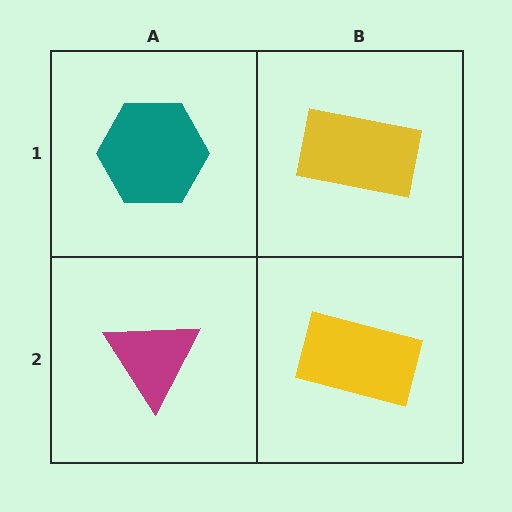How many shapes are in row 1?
2 shapes.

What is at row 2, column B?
A yellow rectangle.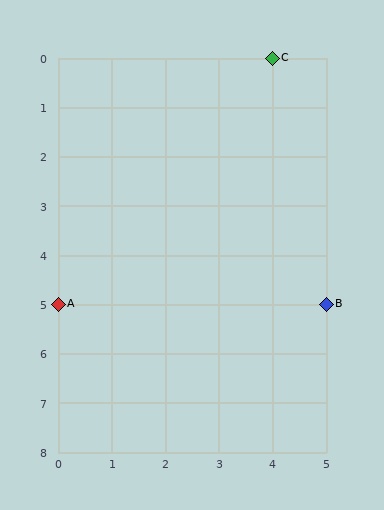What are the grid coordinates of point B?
Point B is at grid coordinates (5, 5).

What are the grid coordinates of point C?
Point C is at grid coordinates (4, 0).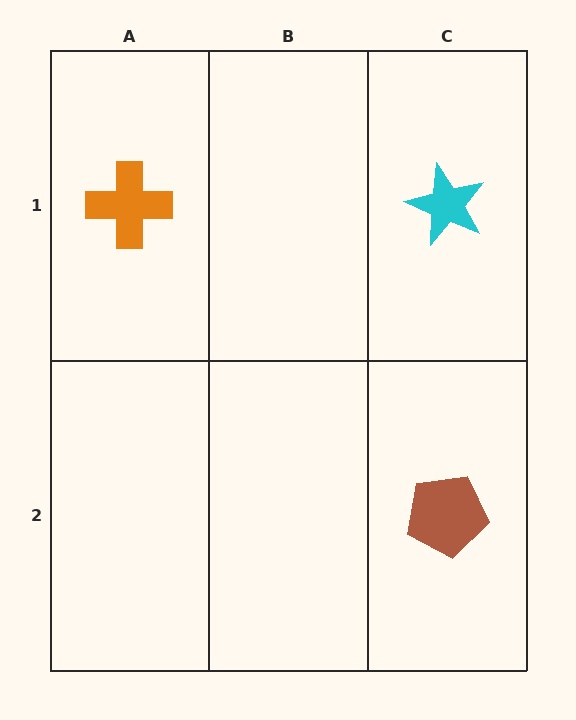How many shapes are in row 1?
2 shapes.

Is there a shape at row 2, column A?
No, that cell is empty.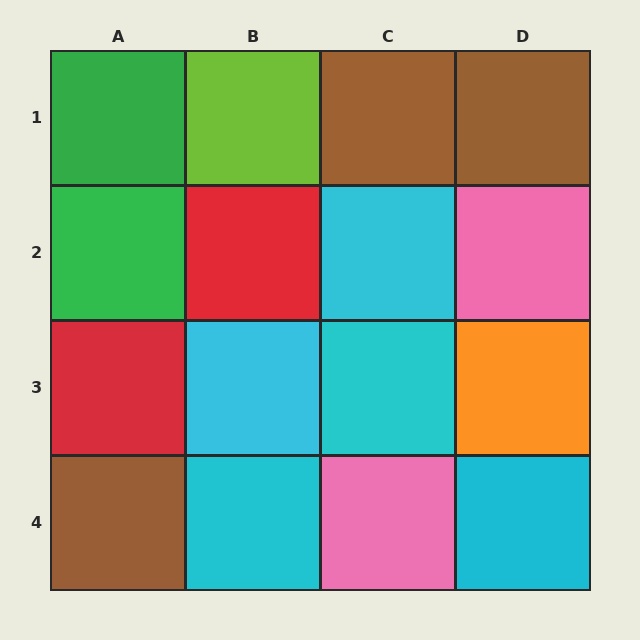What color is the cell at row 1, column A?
Green.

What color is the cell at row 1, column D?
Brown.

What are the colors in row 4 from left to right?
Brown, cyan, pink, cyan.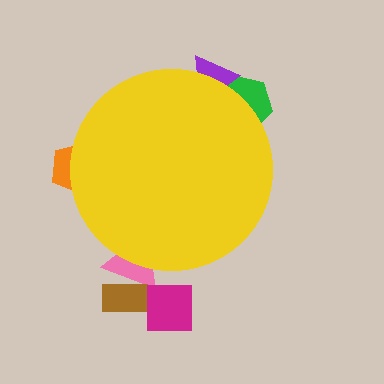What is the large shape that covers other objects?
A yellow circle.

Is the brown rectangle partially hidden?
No, the brown rectangle is fully visible.